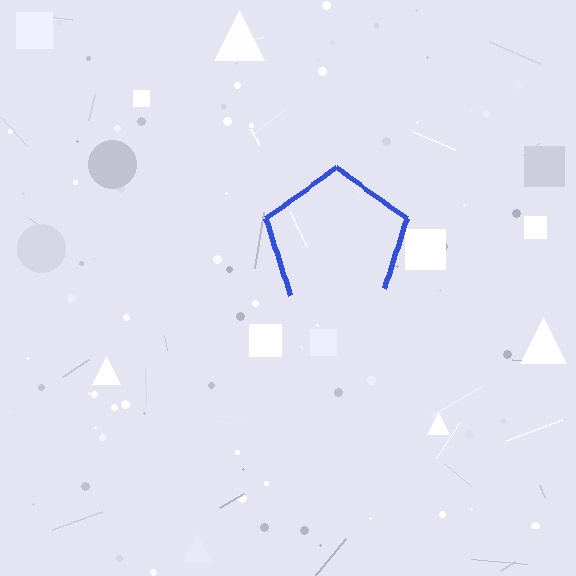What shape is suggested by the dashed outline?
The dashed outline suggests a pentagon.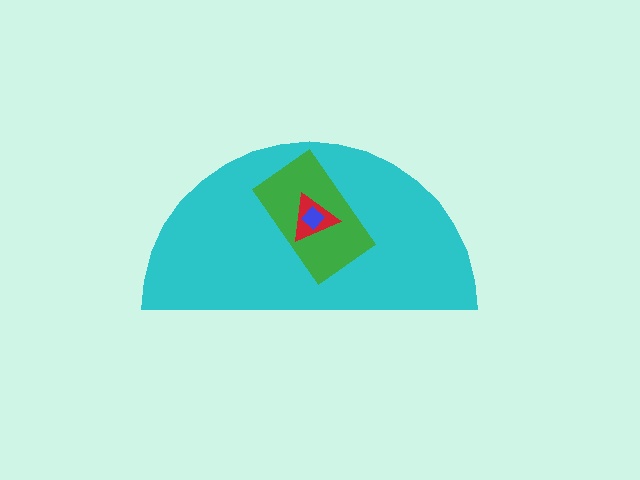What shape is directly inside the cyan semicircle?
The green rectangle.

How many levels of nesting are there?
4.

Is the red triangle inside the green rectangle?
Yes.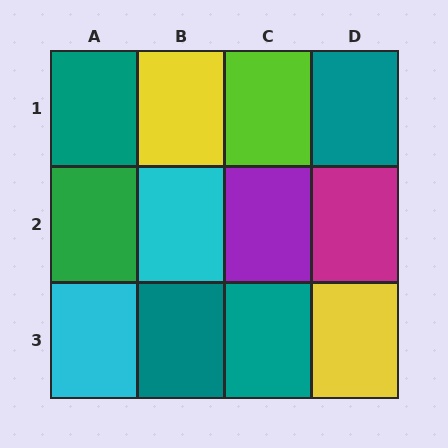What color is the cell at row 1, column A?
Teal.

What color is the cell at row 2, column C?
Purple.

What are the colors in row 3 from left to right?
Cyan, teal, teal, yellow.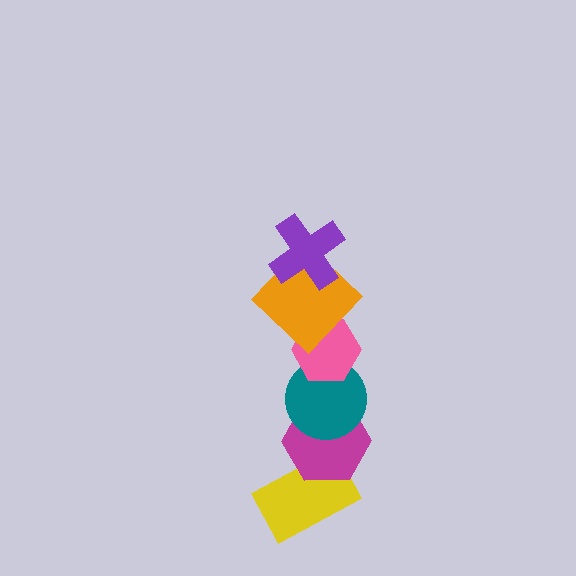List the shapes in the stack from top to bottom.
From top to bottom: the purple cross, the orange diamond, the pink hexagon, the teal circle, the magenta hexagon, the yellow rectangle.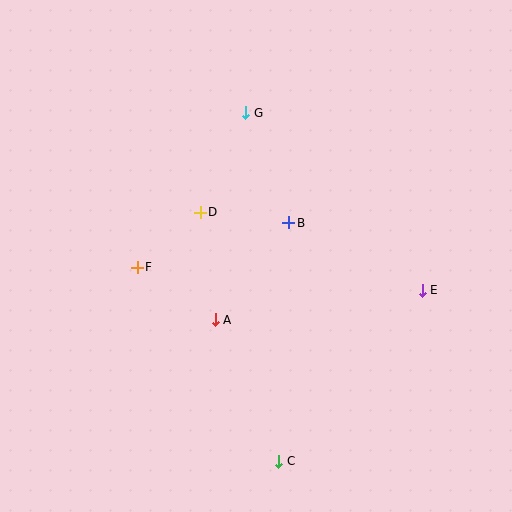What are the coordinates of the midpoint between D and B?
The midpoint between D and B is at (244, 218).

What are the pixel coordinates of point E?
Point E is at (422, 290).